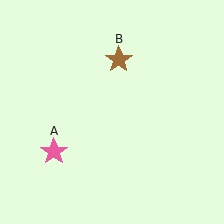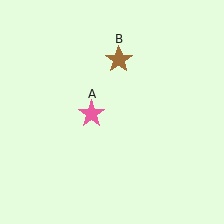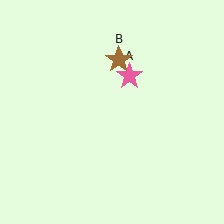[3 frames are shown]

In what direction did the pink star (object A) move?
The pink star (object A) moved up and to the right.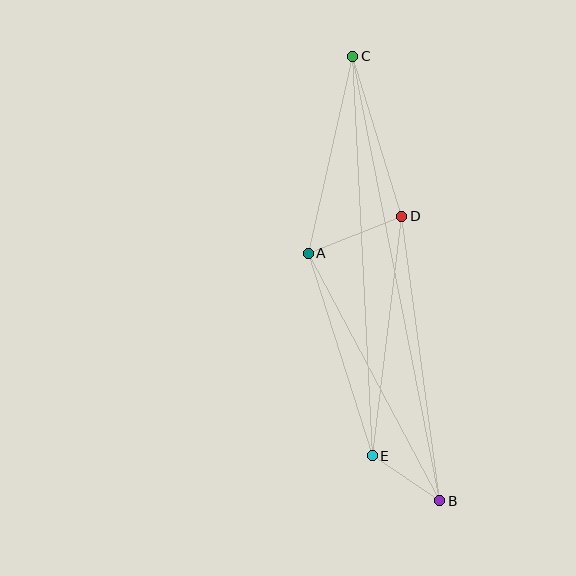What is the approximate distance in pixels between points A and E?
The distance between A and E is approximately 212 pixels.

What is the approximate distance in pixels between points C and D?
The distance between C and D is approximately 168 pixels.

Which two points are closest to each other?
Points B and E are closest to each other.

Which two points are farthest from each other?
Points B and C are farthest from each other.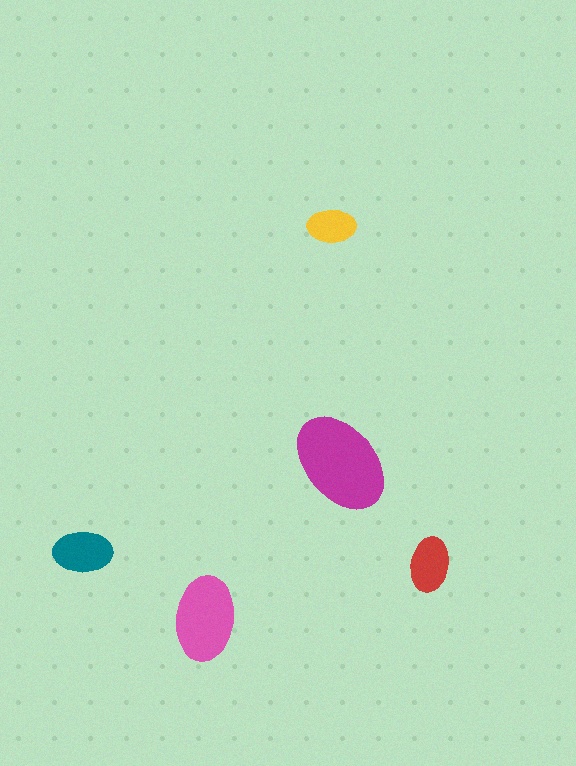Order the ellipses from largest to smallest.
the magenta one, the pink one, the teal one, the red one, the yellow one.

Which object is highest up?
The yellow ellipse is topmost.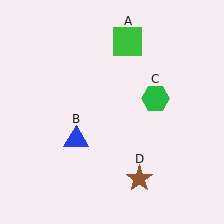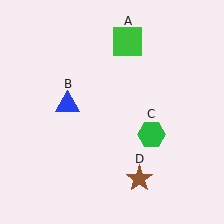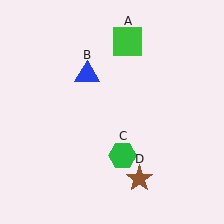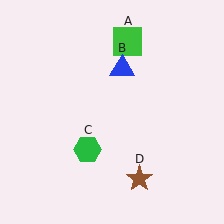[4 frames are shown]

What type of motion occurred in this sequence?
The blue triangle (object B), green hexagon (object C) rotated clockwise around the center of the scene.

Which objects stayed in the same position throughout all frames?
Green square (object A) and brown star (object D) remained stationary.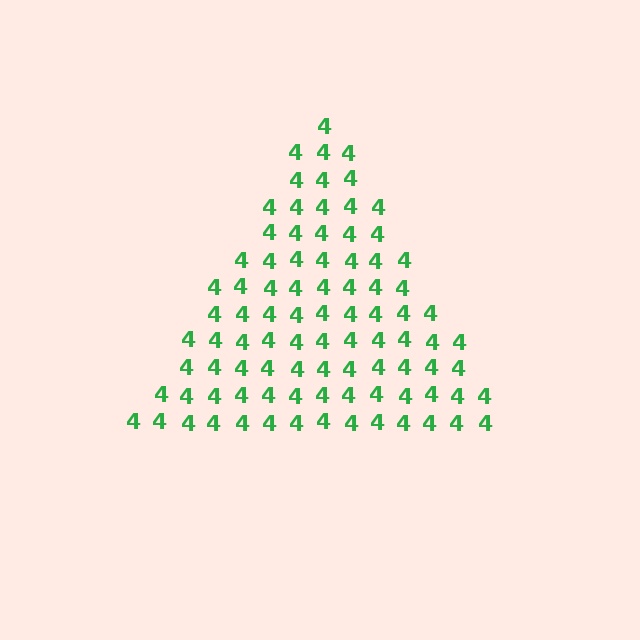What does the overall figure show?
The overall figure shows a triangle.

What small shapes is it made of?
It is made of small digit 4's.